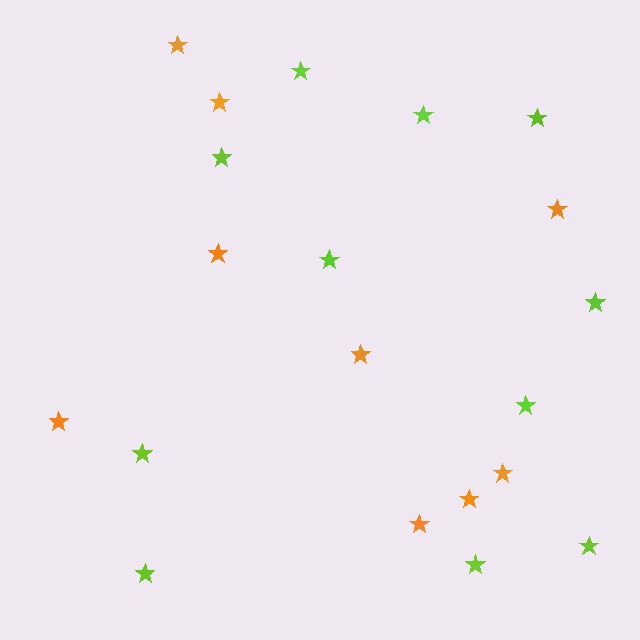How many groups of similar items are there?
There are 2 groups: one group of lime stars (11) and one group of orange stars (9).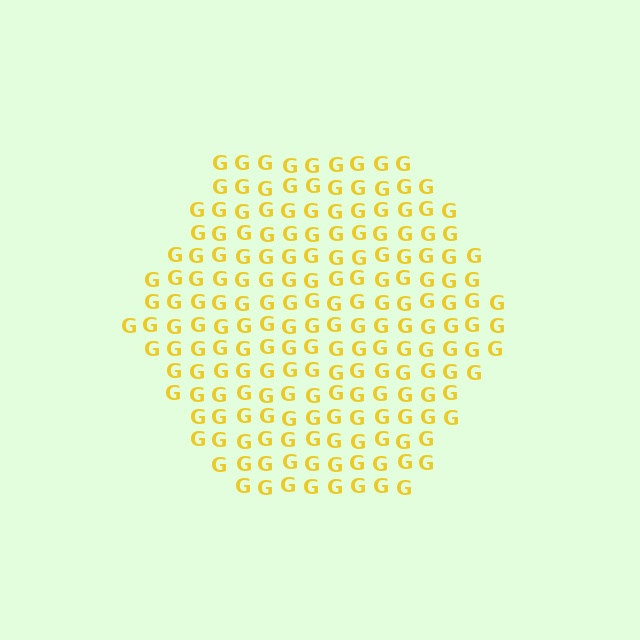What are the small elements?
The small elements are letter G's.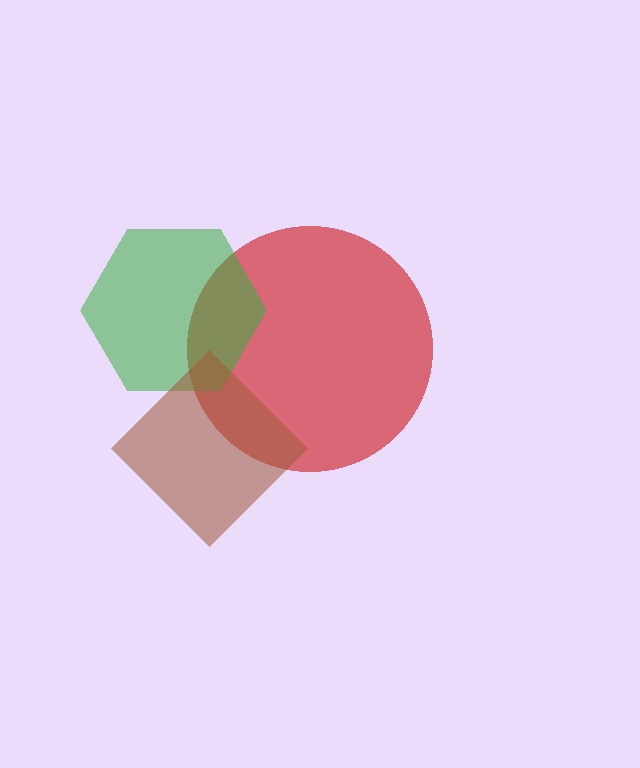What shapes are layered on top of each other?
The layered shapes are: a red circle, a green hexagon, a brown diamond.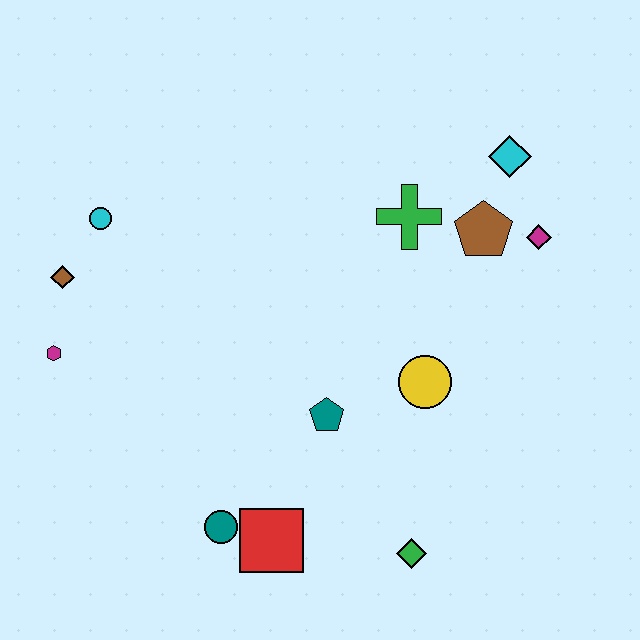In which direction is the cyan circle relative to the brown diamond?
The cyan circle is above the brown diamond.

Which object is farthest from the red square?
The cyan diamond is farthest from the red square.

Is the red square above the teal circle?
No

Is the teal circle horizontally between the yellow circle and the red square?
No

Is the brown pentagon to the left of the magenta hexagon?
No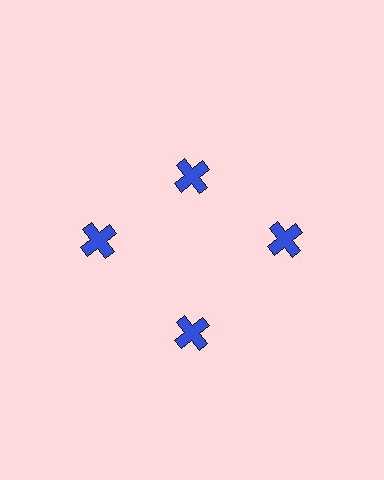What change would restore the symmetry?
The symmetry would be restored by moving it outward, back onto the ring so that all 4 crosses sit at equal angles and equal distance from the center.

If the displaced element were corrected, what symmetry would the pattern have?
It would have 4-fold rotational symmetry — the pattern would map onto itself every 90 degrees.